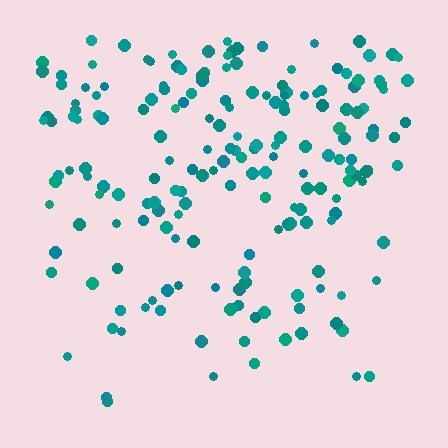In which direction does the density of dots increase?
From bottom to top, with the top side densest.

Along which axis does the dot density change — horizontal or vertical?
Vertical.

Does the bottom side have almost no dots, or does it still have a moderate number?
Still a moderate number, just noticeably fewer than the top.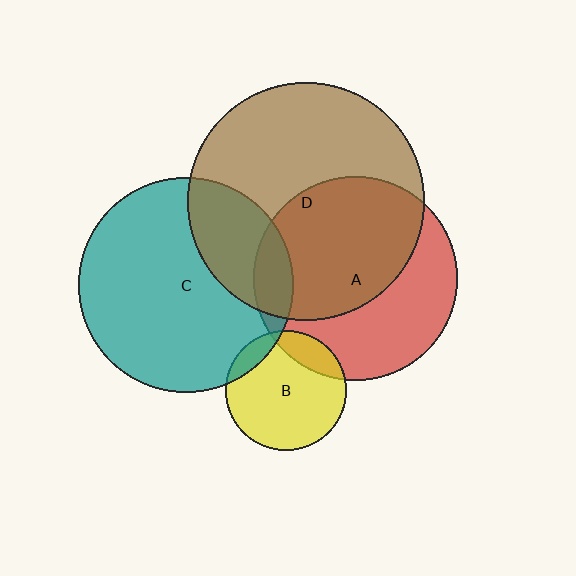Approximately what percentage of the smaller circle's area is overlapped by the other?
Approximately 10%.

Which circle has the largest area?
Circle D (brown).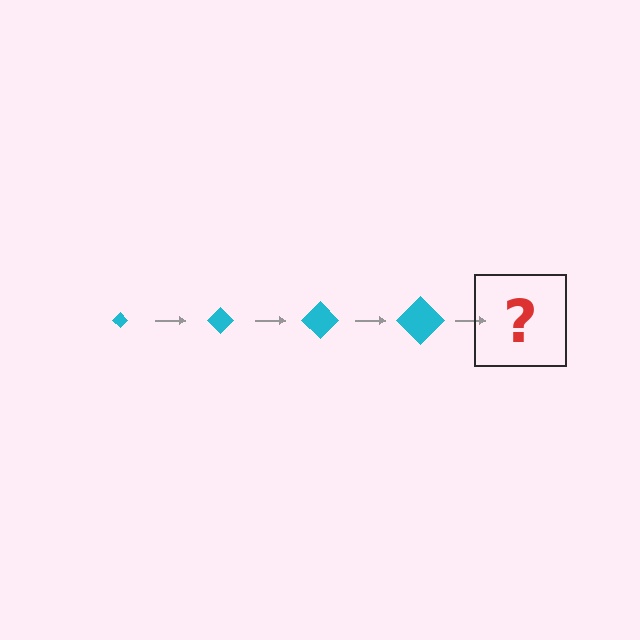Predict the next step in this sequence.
The next step is a cyan diamond, larger than the previous one.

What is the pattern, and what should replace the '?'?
The pattern is that the diamond gets progressively larger each step. The '?' should be a cyan diamond, larger than the previous one.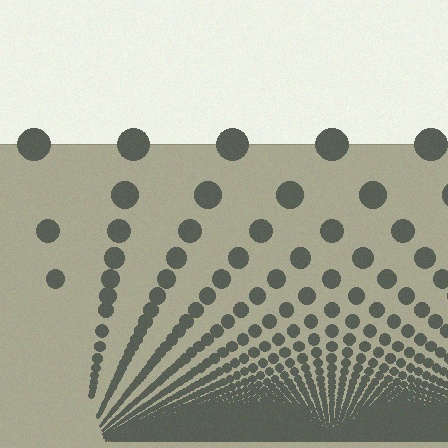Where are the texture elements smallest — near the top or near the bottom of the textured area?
Near the bottom.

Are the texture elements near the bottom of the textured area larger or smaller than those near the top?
Smaller. The gradient is inverted — elements near the bottom are smaller and denser.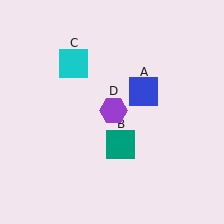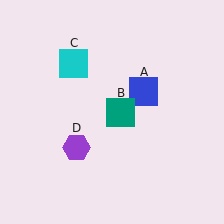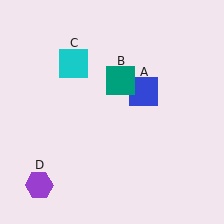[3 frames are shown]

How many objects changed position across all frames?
2 objects changed position: teal square (object B), purple hexagon (object D).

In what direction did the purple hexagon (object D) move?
The purple hexagon (object D) moved down and to the left.